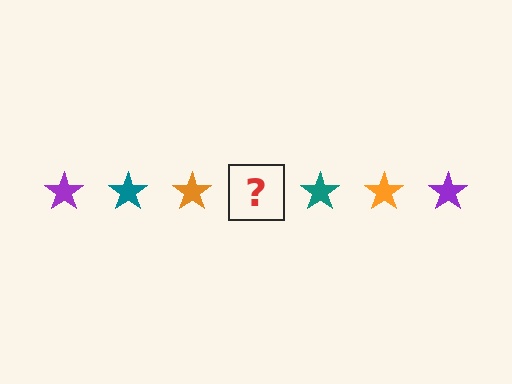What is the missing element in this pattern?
The missing element is a purple star.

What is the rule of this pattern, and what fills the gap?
The rule is that the pattern cycles through purple, teal, orange stars. The gap should be filled with a purple star.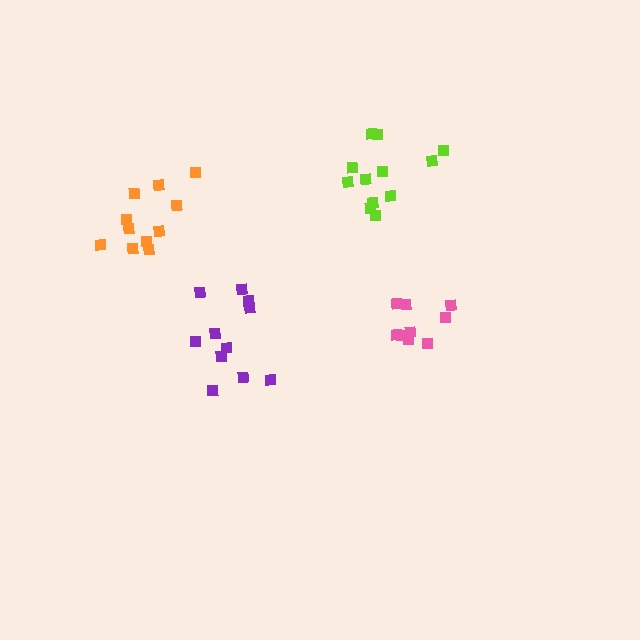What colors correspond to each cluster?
The clusters are colored: pink, orange, lime, purple.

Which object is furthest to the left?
The orange cluster is leftmost.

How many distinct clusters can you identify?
There are 4 distinct clusters.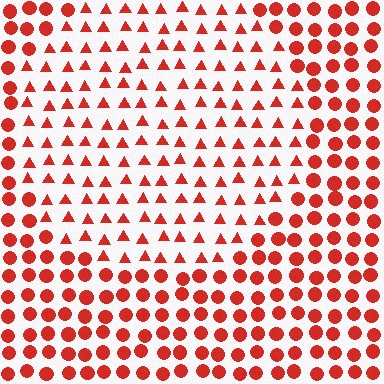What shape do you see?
I see a circle.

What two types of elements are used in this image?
The image uses triangles inside the circle region and circles outside it.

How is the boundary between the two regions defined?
The boundary is defined by a change in element shape: triangles inside vs. circles outside. All elements share the same color and spacing.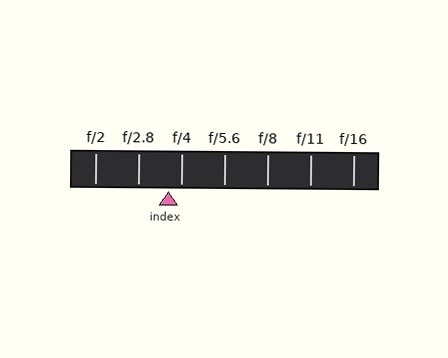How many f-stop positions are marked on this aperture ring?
There are 7 f-stop positions marked.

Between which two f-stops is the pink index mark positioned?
The index mark is between f/2.8 and f/4.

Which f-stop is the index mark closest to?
The index mark is closest to f/4.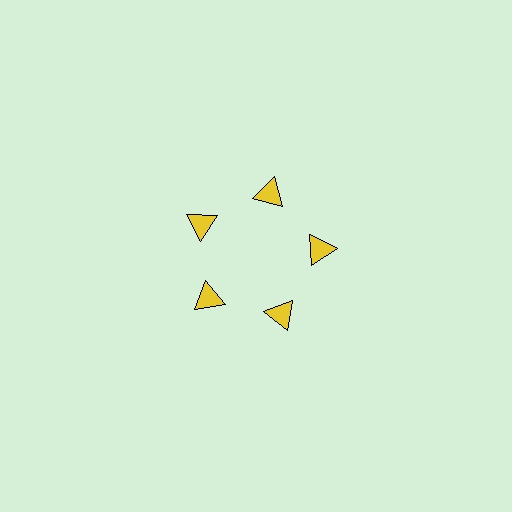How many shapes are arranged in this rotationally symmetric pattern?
There are 5 shapes, arranged in 5 groups of 1.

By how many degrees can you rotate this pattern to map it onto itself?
The pattern maps onto itself every 72 degrees of rotation.